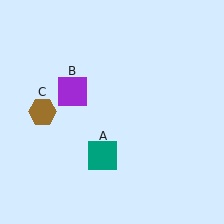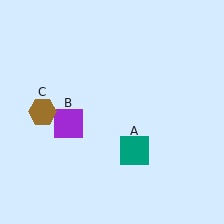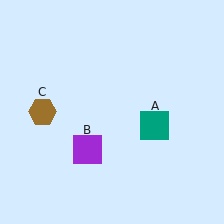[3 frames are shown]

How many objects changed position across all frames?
2 objects changed position: teal square (object A), purple square (object B).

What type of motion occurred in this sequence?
The teal square (object A), purple square (object B) rotated counterclockwise around the center of the scene.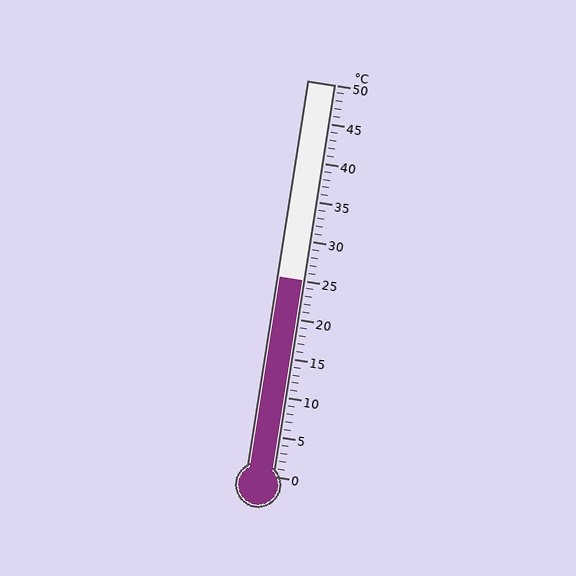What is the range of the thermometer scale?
The thermometer scale ranges from 0°C to 50°C.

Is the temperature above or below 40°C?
The temperature is below 40°C.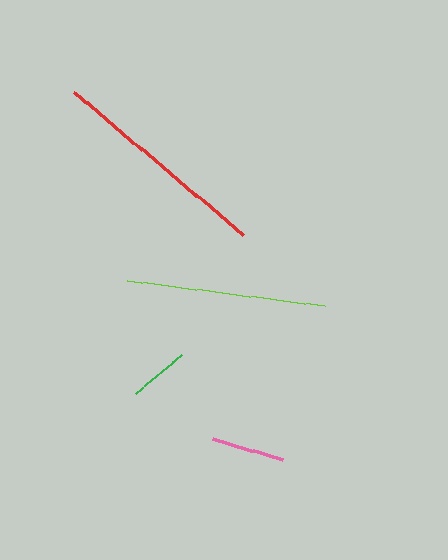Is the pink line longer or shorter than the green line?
The pink line is longer than the green line.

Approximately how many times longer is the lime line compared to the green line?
The lime line is approximately 3.3 times the length of the green line.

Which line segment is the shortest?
The green line is the shortest at approximately 60 pixels.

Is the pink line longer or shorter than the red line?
The red line is longer than the pink line.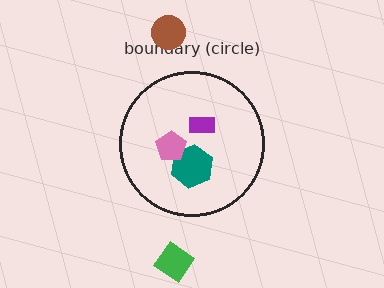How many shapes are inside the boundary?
3 inside, 2 outside.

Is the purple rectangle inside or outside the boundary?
Inside.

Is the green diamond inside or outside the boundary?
Outside.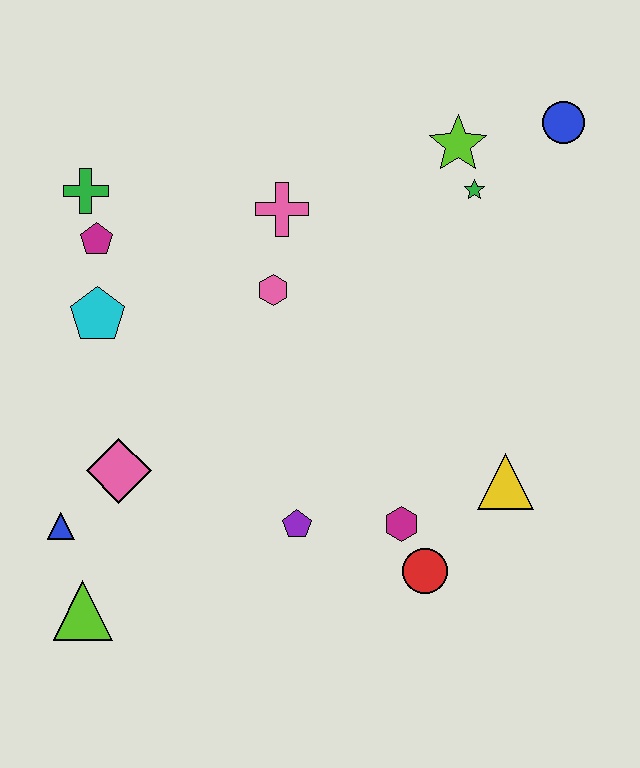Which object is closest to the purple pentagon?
The magenta hexagon is closest to the purple pentagon.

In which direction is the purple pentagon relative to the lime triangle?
The purple pentagon is to the right of the lime triangle.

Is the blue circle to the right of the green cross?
Yes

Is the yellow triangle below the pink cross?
Yes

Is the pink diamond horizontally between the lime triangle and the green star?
Yes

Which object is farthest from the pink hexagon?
The lime triangle is farthest from the pink hexagon.